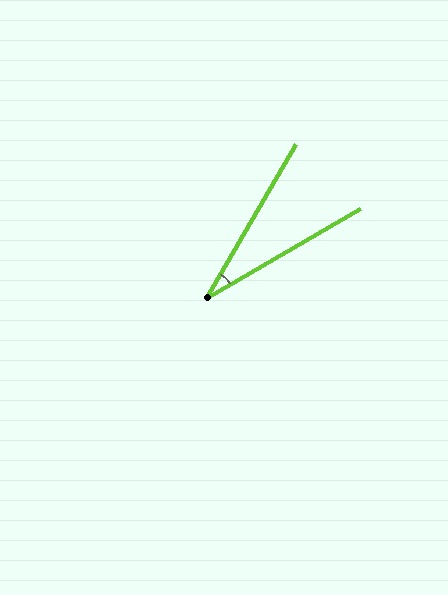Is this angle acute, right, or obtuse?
It is acute.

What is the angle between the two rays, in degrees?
Approximately 30 degrees.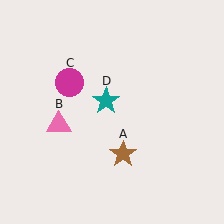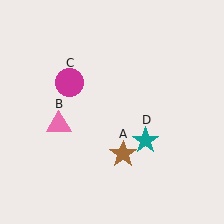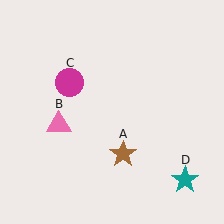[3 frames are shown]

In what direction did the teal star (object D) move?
The teal star (object D) moved down and to the right.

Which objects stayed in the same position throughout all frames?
Brown star (object A) and pink triangle (object B) and magenta circle (object C) remained stationary.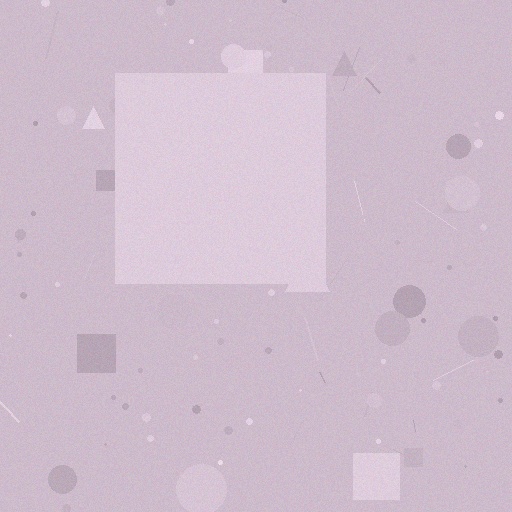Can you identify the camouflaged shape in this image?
The camouflaged shape is a square.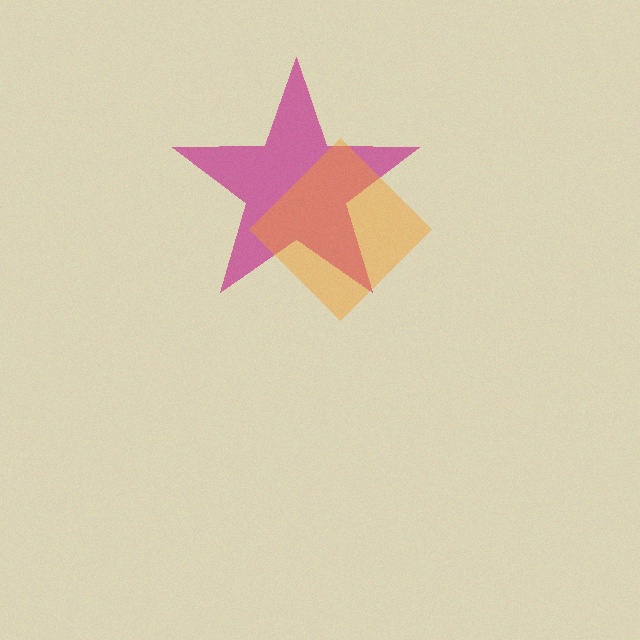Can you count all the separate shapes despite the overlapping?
Yes, there are 2 separate shapes.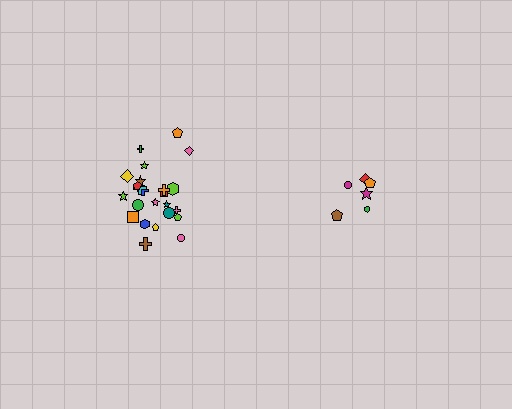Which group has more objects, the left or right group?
The left group.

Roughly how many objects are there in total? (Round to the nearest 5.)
Roughly 30 objects in total.